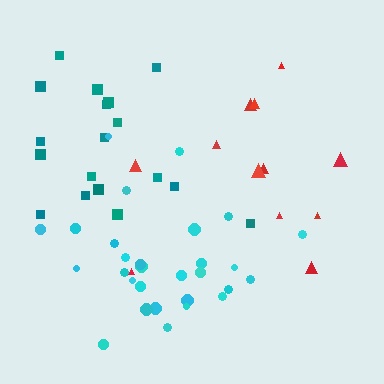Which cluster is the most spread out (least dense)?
Red.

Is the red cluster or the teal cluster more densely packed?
Teal.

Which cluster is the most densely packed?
Cyan.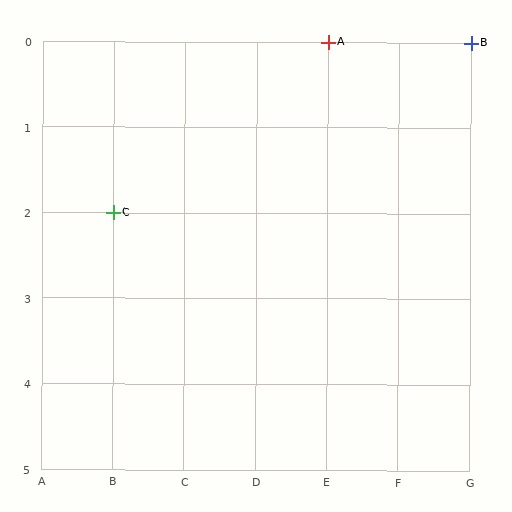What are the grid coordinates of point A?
Point A is at grid coordinates (E, 0).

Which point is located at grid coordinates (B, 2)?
Point C is at (B, 2).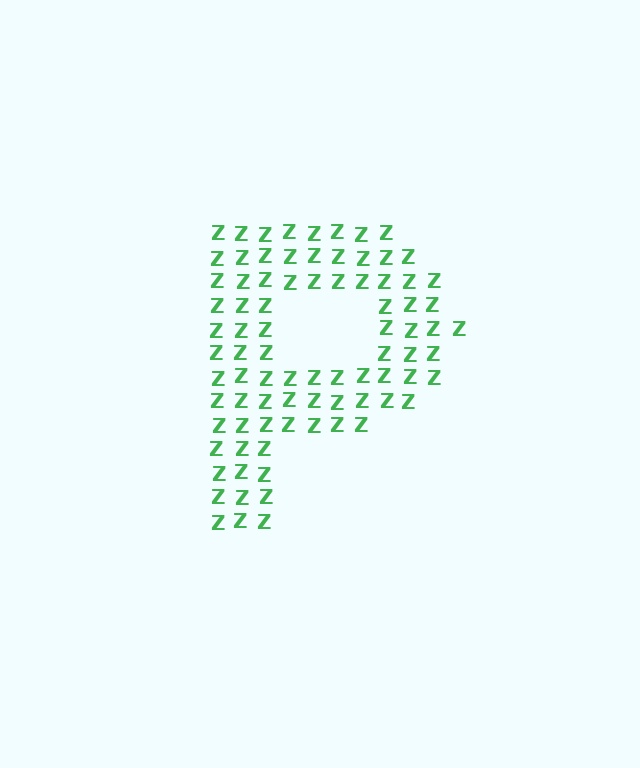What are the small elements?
The small elements are letter Z's.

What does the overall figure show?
The overall figure shows the letter P.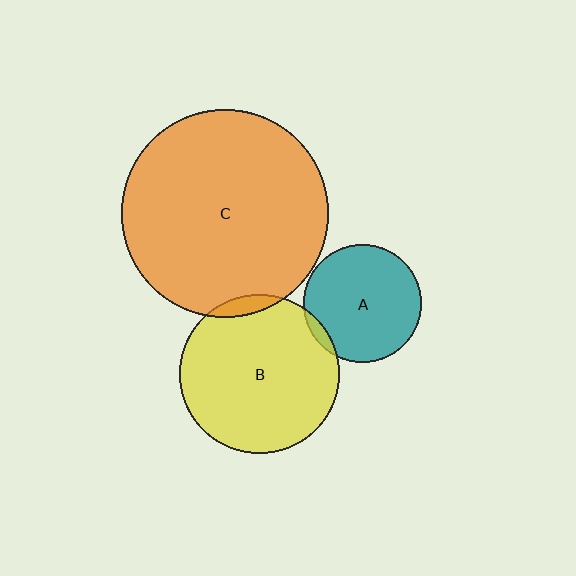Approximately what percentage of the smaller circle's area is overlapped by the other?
Approximately 5%.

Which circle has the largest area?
Circle C (orange).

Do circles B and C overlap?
Yes.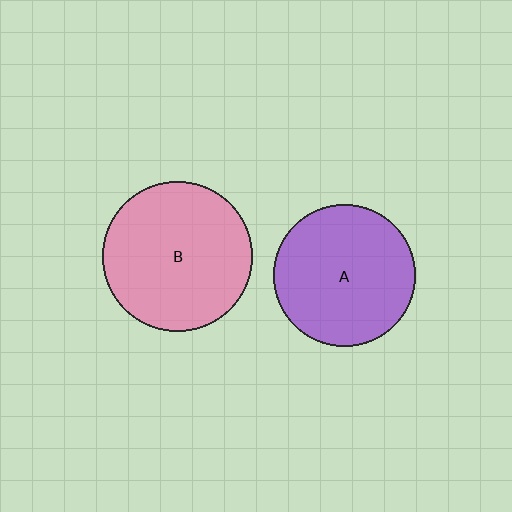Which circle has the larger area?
Circle B (pink).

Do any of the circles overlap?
No, none of the circles overlap.